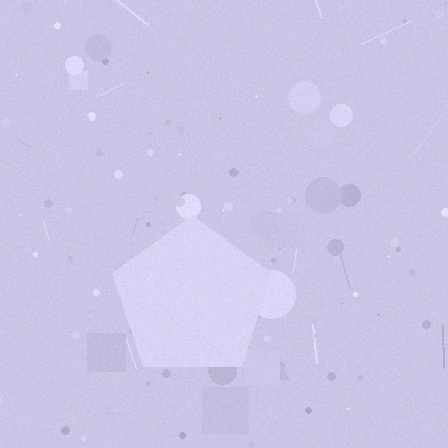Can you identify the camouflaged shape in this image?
The camouflaged shape is a pentagon.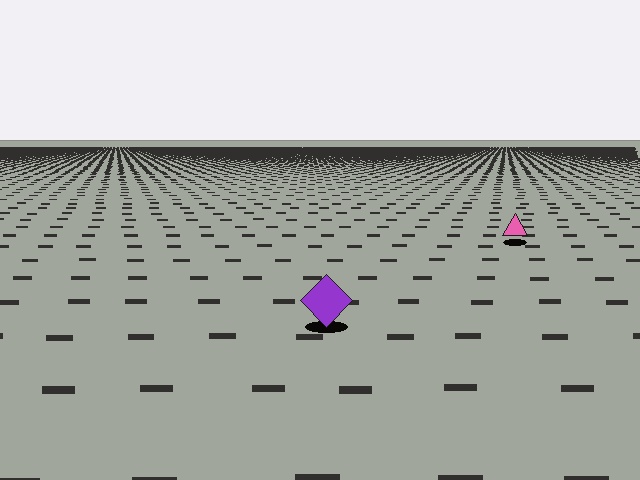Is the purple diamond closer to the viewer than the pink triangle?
Yes. The purple diamond is closer — you can tell from the texture gradient: the ground texture is coarser near it.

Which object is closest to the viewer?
The purple diamond is closest. The texture marks near it are larger and more spread out.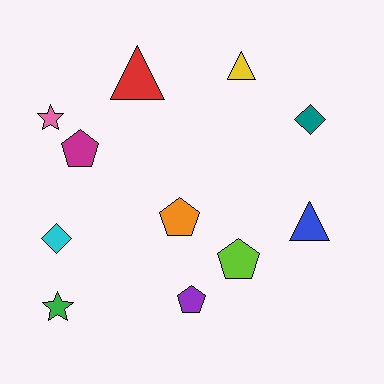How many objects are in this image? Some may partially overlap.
There are 11 objects.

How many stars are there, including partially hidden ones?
There are 2 stars.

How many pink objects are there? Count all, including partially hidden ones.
There is 1 pink object.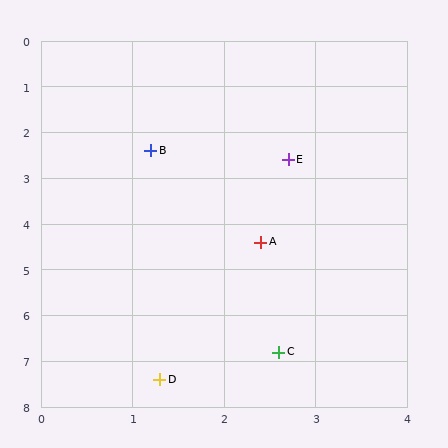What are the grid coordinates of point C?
Point C is at approximately (2.6, 6.8).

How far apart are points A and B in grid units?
Points A and B are about 2.3 grid units apart.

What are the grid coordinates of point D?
Point D is at approximately (1.3, 7.4).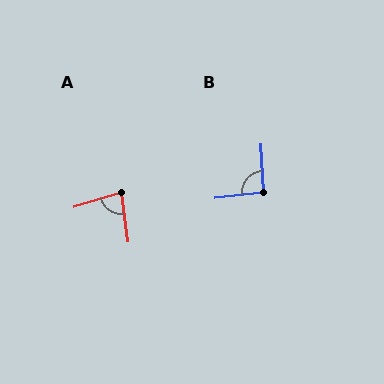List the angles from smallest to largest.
A (80°), B (93°).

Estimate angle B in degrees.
Approximately 93 degrees.